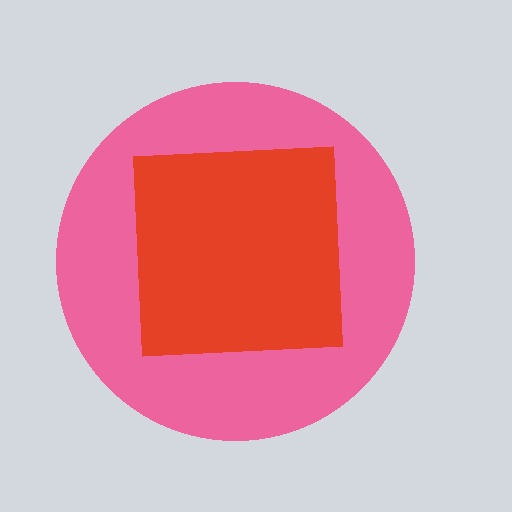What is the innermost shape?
The red square.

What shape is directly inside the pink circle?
The red square.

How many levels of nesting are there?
2.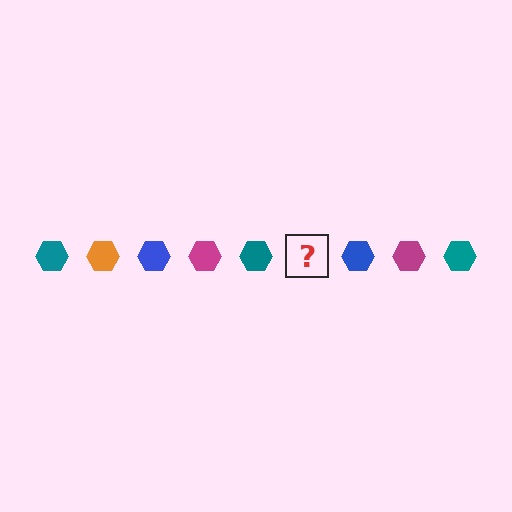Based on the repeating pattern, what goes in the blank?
The blank should be an orange hexagon.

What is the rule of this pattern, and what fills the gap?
The rule is that the pattern cycles through teal, orange, blue, magenta hexagons. The gap should be filled with an orange hexagon.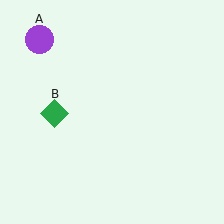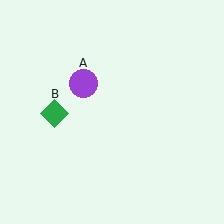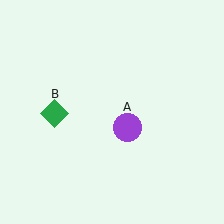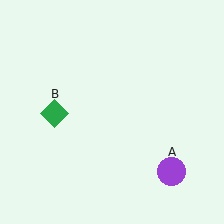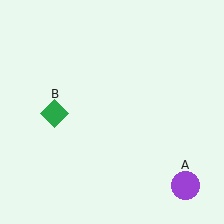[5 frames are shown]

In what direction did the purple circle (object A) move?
The purple circle (object A) moved down and to the right.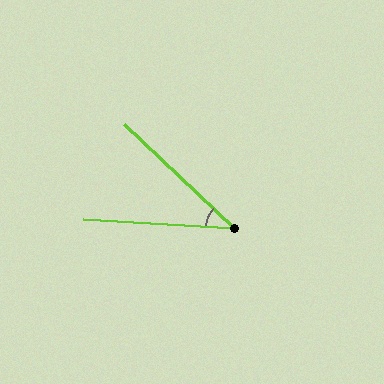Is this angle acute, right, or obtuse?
It is acute.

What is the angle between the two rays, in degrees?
Approximately 40 degrees.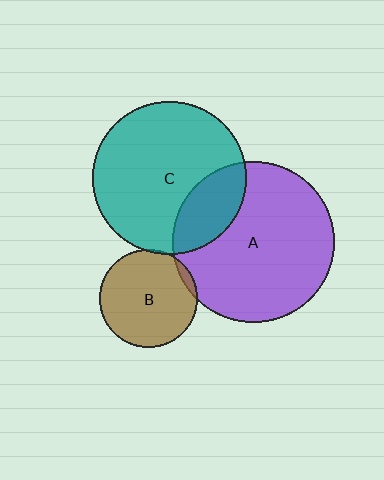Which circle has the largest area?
Circle A (purple).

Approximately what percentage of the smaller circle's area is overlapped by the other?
Approximately 5%.